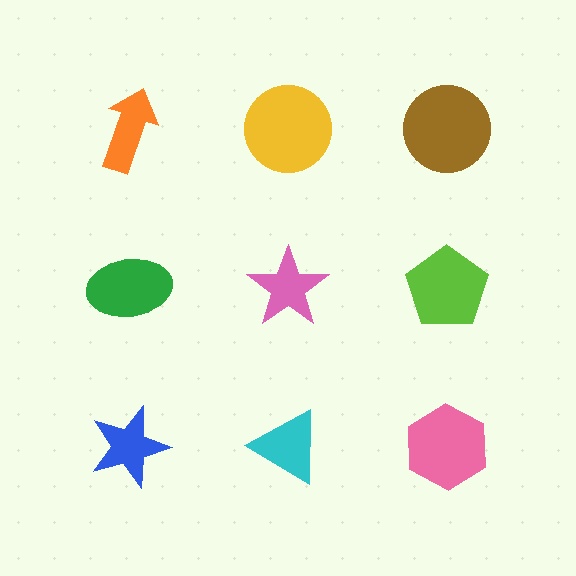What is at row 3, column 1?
A blue star.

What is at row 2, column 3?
A lime pentagon.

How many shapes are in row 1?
3 shapes.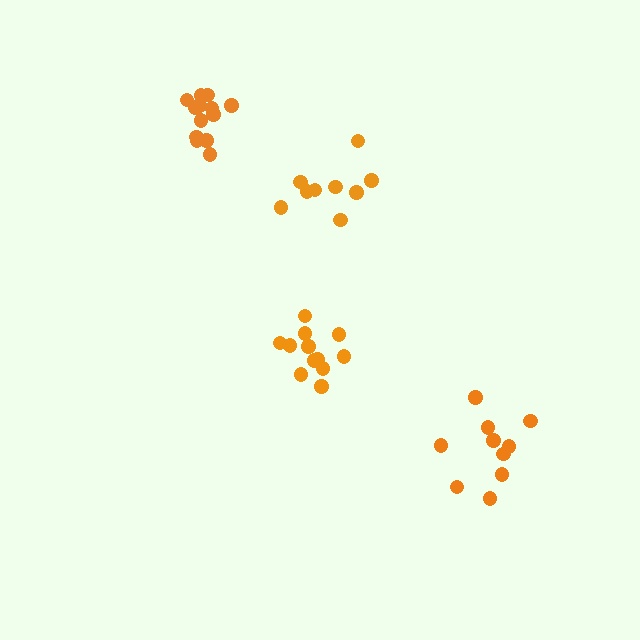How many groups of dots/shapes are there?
There are 4 groups.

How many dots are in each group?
Group 1: 9 dots, Group 2: 13 dots, Group 3: 10 dots, Group 4: 12 dots (44 total).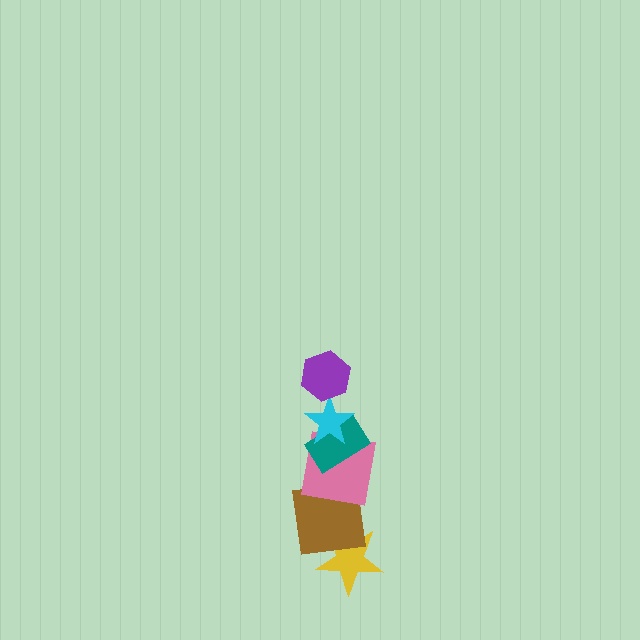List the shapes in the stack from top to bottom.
From top to bottom: the purple hexagon, the cyan star, the teal rectangle, the pink square, the brown square, the yellow star.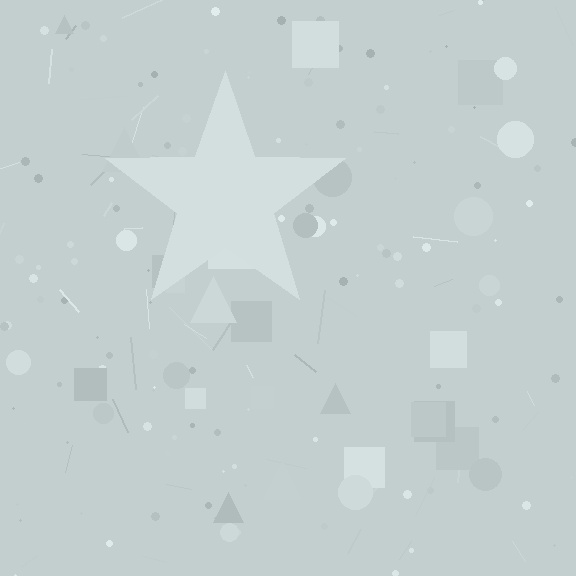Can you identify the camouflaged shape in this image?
The camouflaged shape is a star.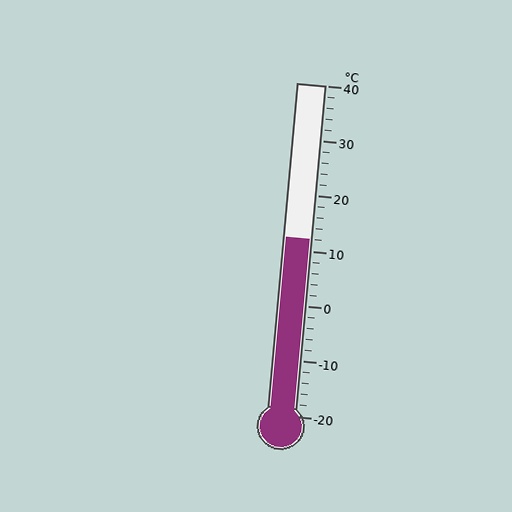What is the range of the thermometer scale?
The thermometer scale ranges from -20°C to 40°C.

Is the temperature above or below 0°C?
The temperature is above 0°C.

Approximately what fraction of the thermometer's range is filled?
The thermometer is filled to approximately 55% of its range.